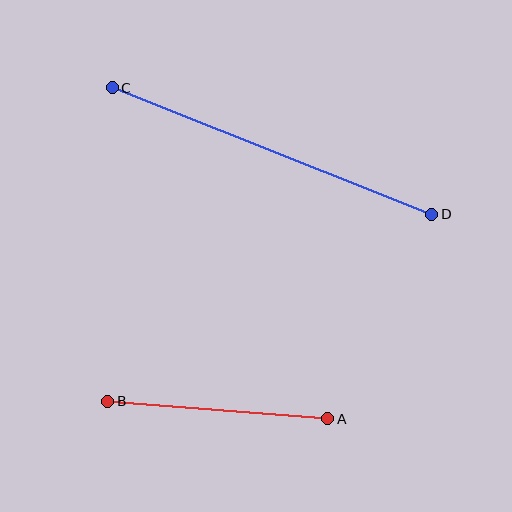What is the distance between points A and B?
The distance is approximately 221 pixels.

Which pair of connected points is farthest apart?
Points C and D are farthest apart.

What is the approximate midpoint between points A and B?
The midpoint is at approximately (218, 410) pixels.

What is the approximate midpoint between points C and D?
The midpoint is at approximately (272, 151) pixels.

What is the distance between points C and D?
The distance is approximately 344 pixels.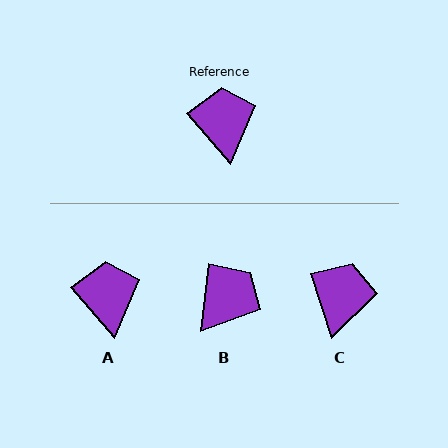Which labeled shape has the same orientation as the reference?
A.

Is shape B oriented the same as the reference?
No, it is off by about 48 degrees.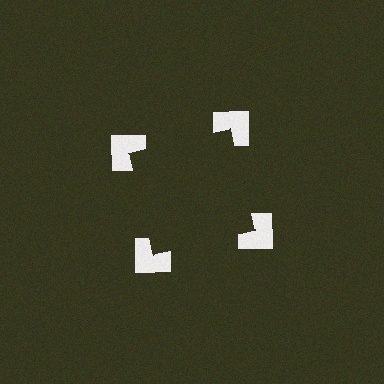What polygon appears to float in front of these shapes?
An illusory square — its edges are inferred from the aligned wedge cuts in the notched squares, not physically drawn.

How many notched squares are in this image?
There are 4 — one at each vertex of the illusory square.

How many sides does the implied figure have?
4 sides.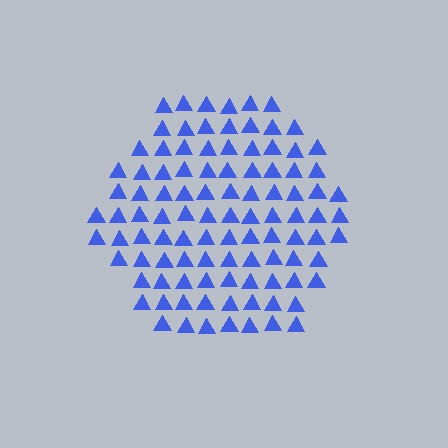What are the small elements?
The small elements are triangles.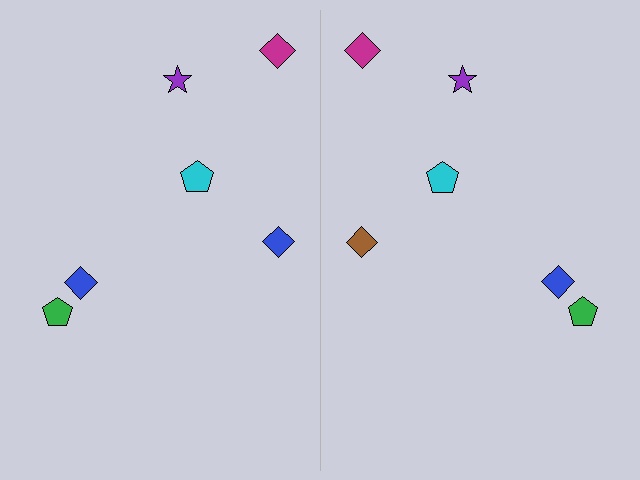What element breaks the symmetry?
The brown diamond on the right side breaks the symmetry — its mirror counterpart is blue.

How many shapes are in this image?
There are 12 shapes in this image.